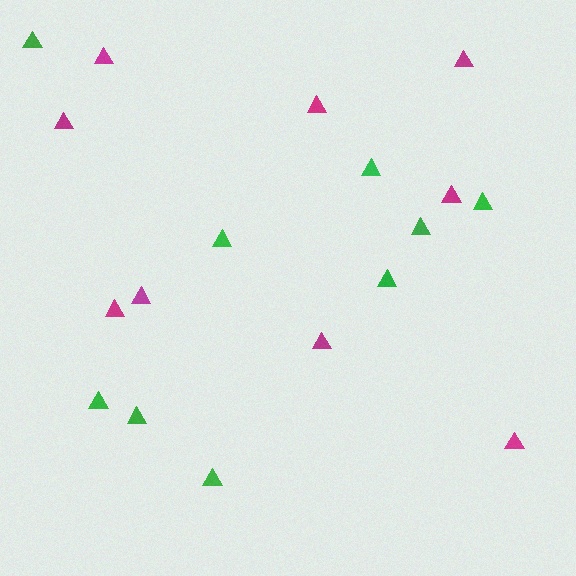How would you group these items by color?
There are 2 groups: one group of magenta triangles (9) and one group of green triangles (9).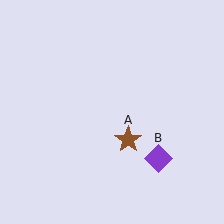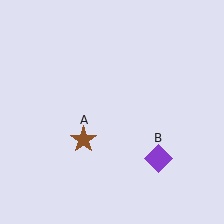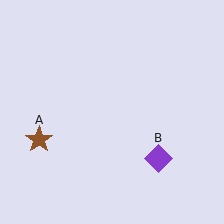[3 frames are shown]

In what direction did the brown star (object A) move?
The brown star (object A) moved left.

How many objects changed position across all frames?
1 object changed position: brown star (object A).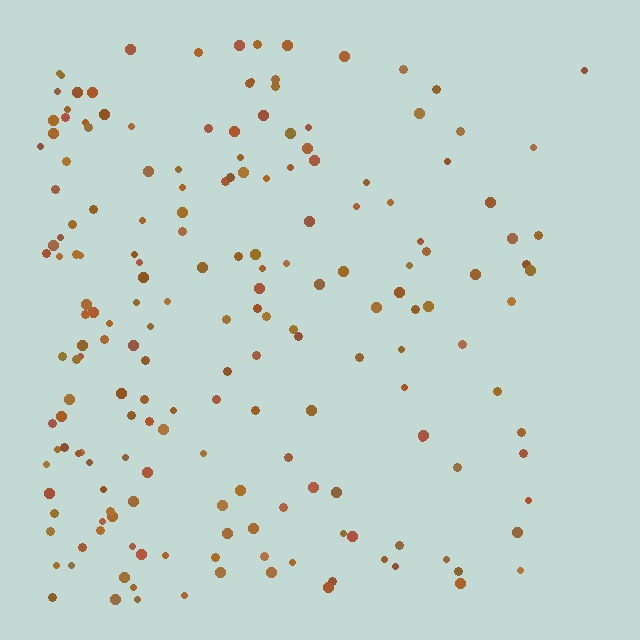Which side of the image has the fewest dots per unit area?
The right.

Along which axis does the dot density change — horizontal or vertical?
Horizontal.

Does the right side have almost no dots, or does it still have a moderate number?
Still a moderate number, just noticeably fewer than the left.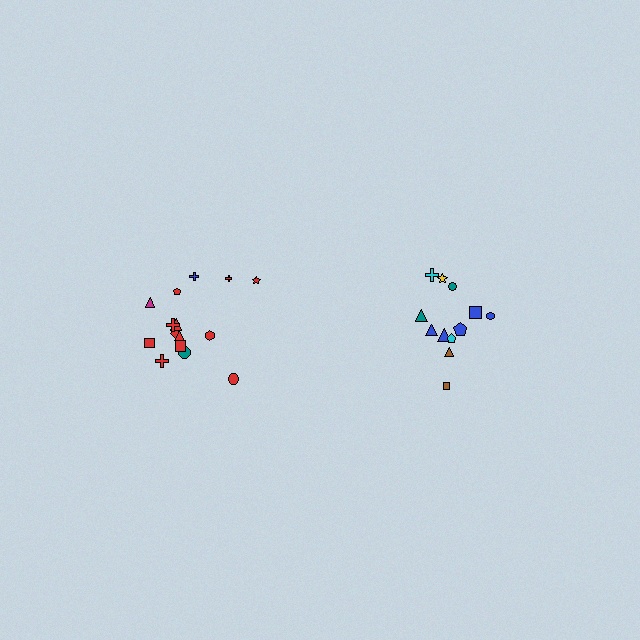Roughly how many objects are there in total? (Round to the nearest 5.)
Roughly 25 objects in total.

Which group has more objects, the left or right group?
The left group.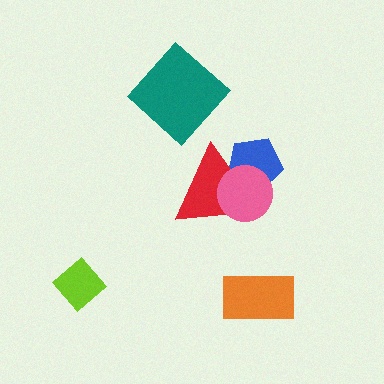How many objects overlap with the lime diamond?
0 objects overlap with the lime diamond.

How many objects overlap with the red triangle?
2 objects overlap with the red triangle.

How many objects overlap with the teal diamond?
0 objects overlap with the teal diamond.